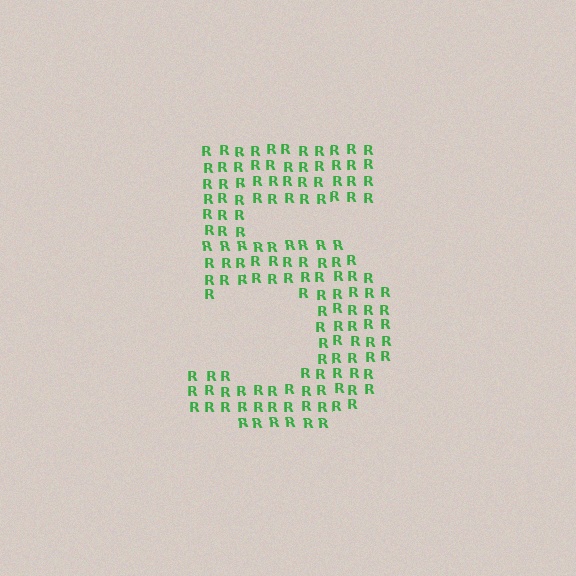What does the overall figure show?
The overall figure shows the digit 5.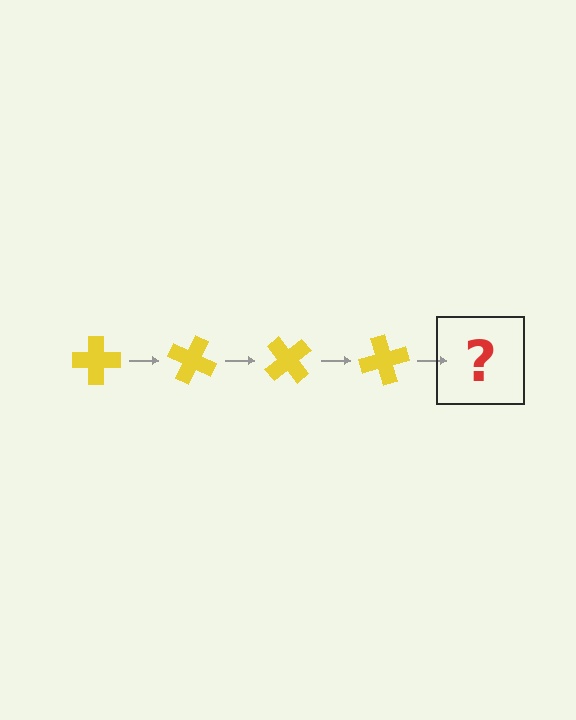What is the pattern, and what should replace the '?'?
The pattern is that the cross rotates 25 degrees each step. The '?' should be a yellow cross rotated 100 degrees.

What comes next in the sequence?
The next element should be a yellow cross rotated 100 degrees.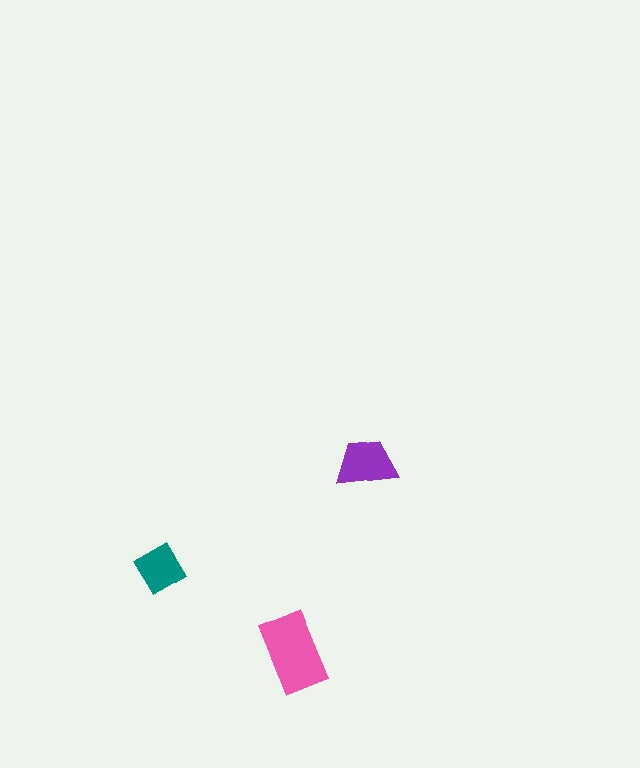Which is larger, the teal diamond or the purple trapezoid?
The purple trapezoid.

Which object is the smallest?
The teal diamond.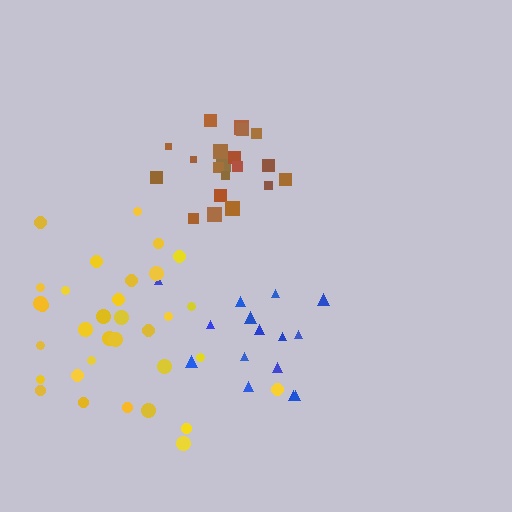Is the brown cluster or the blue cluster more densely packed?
Brown.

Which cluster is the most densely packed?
Brown.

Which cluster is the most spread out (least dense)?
Blue.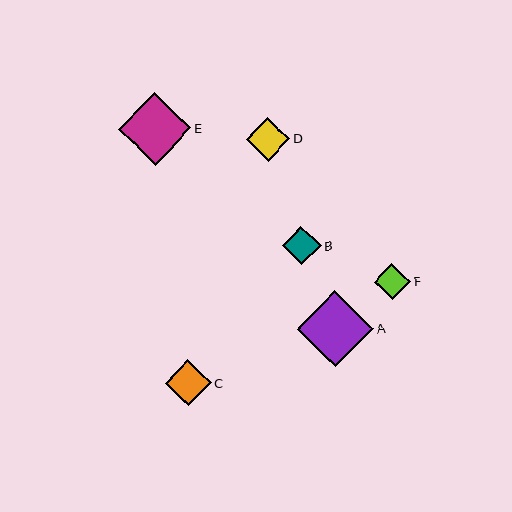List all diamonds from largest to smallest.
From largest to smallest: A, E, C, D, B, F.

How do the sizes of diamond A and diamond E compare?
Diamond A and diamond E are approximately the same size.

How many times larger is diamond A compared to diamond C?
Diamond A is approximately 1.6 times the size of diamond C.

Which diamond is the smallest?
Diamond F is the smallest with a size of approximately 36 pixels.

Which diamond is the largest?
Diamond A is the largest with a size of approximately 76 pixels.